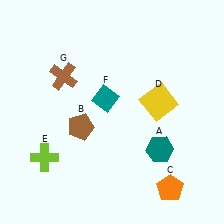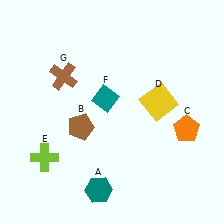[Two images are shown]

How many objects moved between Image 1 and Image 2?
2 objects moved between the two images.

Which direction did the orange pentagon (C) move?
The orange pentagon (C) moved up.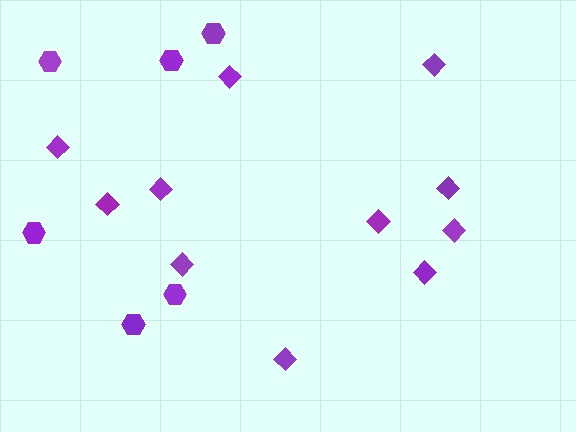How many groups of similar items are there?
There are 2 groups: one group of hexagons (6) and one group of diamonds (11).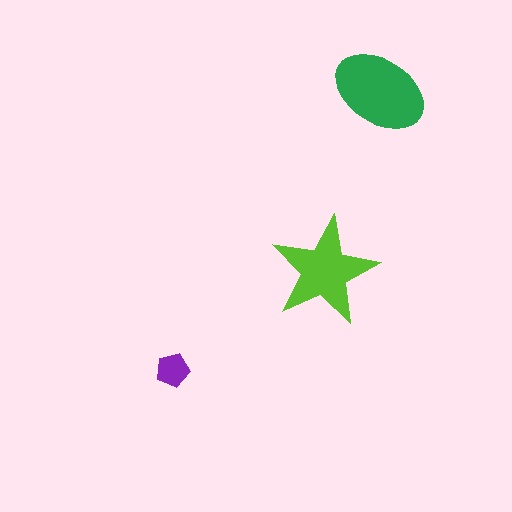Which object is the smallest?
The purple pentagon.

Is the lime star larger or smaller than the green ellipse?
Smaller.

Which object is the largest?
The green ellipse.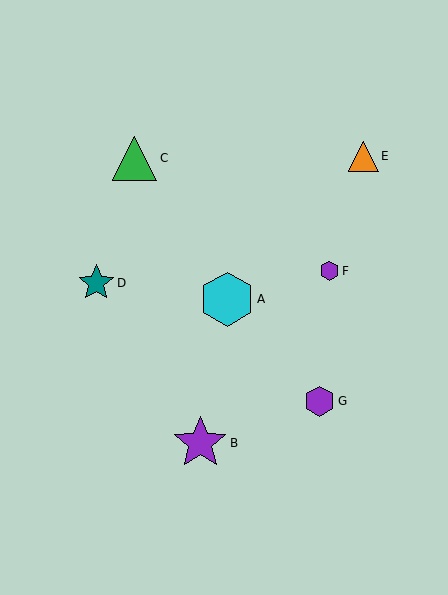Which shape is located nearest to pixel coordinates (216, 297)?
The cyan hexagon (labeled A) at (227, 299) is nearest to that location.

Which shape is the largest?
The cyan hexagon (labeled A) is the largest.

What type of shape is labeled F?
Shape F is a purple hexagon.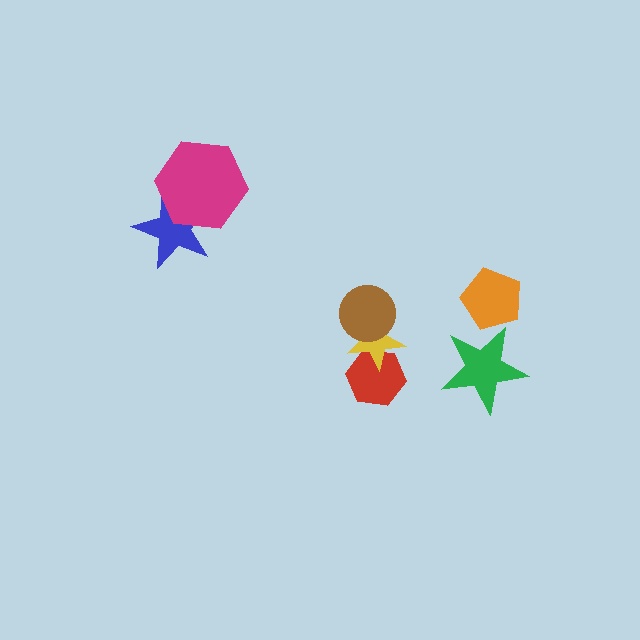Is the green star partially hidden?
Yes, it is partially covered by another shape.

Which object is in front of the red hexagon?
The yellow star is in front of the red hexagon.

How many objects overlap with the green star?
1 object overlaps with the green star.